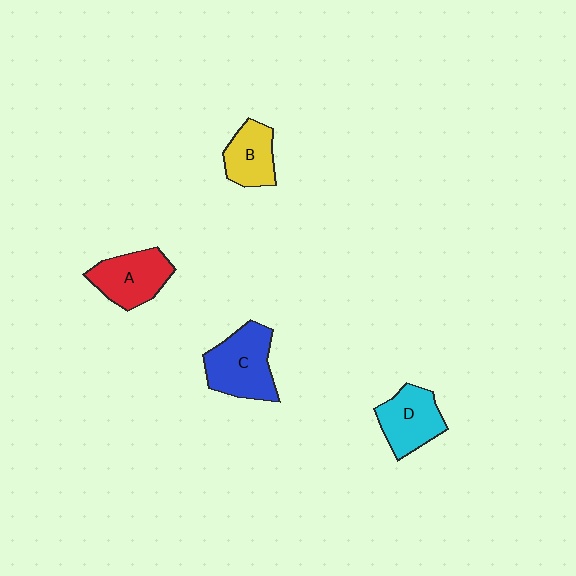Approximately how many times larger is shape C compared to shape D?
Approximately 1.2 times.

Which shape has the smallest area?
Shape B (yellow).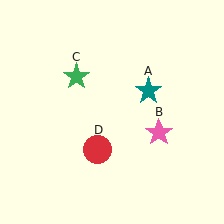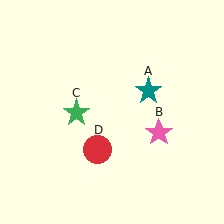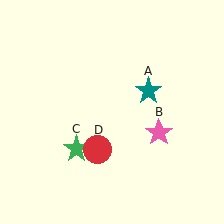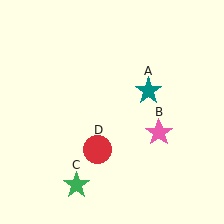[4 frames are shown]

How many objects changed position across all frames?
1 object changed position: green star (object C).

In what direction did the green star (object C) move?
The green star (object C) moved down.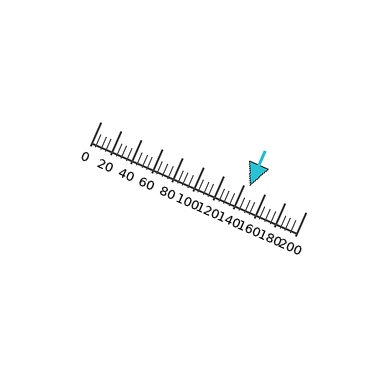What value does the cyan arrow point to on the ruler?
The cyan arrow points to approximately 145.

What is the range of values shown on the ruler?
The ruler shows values from 0 to 200.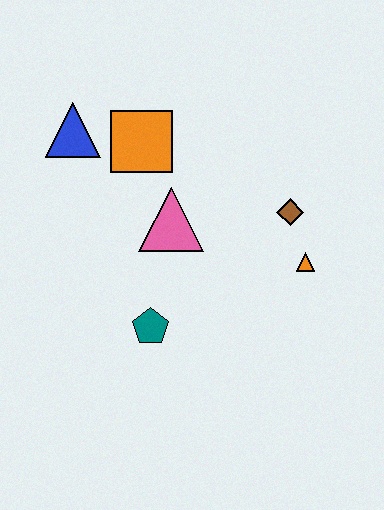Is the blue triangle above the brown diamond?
Yes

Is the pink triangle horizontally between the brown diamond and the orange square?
Yes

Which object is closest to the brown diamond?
The orange triangle is closest to the brown diamond.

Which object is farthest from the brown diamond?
The blue triangle is farthest from the brown diamond.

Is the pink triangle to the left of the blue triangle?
No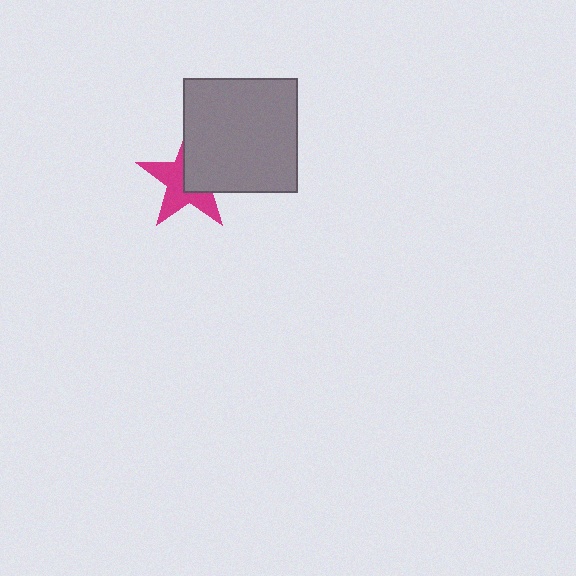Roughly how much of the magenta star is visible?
About half of it is visible (roughly 55%).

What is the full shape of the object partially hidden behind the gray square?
The partially hidden object is a magenta star.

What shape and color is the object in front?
The object in front is a gray square.